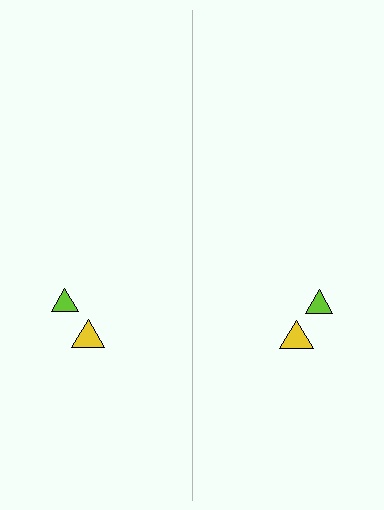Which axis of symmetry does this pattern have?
The pattern has a vertical axis of symmetry running through the center of the image.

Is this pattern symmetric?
Yes, this pattern has bilateral (reflection) symmetry.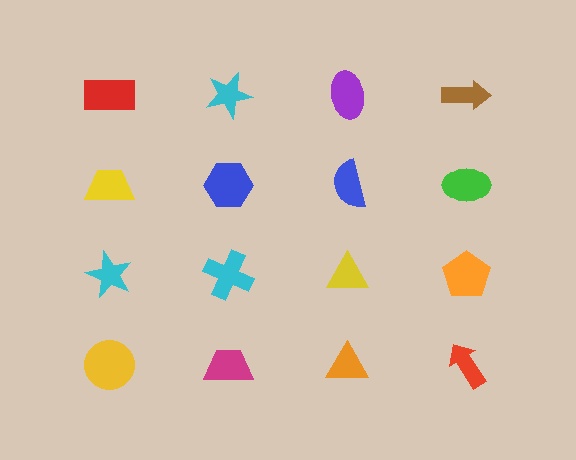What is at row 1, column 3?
A purple ellipse.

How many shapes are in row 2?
4 shapes.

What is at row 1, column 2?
A cyan star.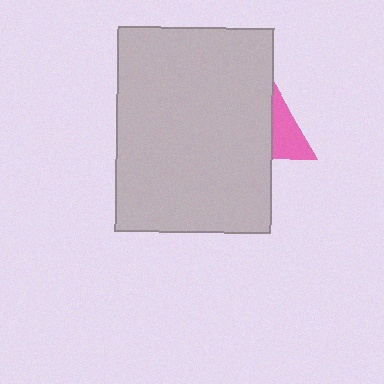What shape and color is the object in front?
The object in front is a light gray rectangle.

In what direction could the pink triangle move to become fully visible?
The pink triangle could move right. That would shift it out from behind the light gray rectangle entirely.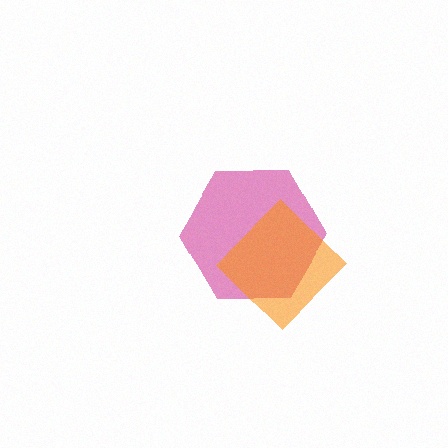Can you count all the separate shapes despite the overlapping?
Yes, there are 2 separate shapes.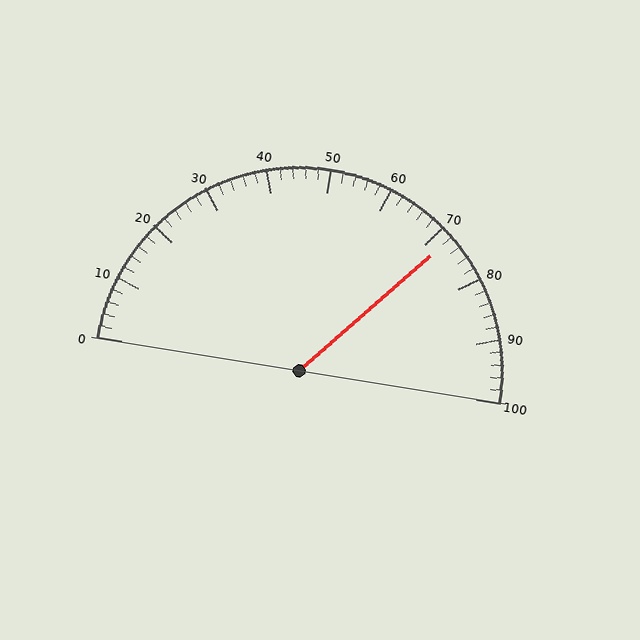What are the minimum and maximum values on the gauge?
The gauge ranges from 0 to 100.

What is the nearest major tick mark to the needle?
The nearest major tick mark is 70.